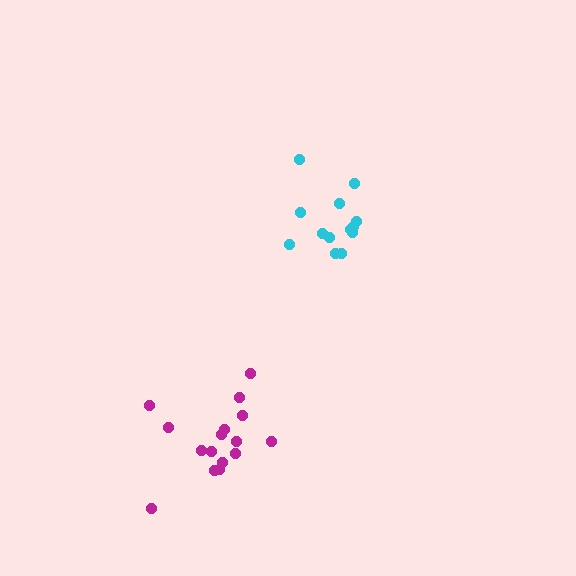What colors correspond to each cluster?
The clusters are colored: magenta, cyan.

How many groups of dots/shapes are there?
There are 2 groups.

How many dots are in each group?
Group 1: 16 dots, Group 2: 13 dots (29 total).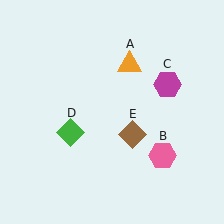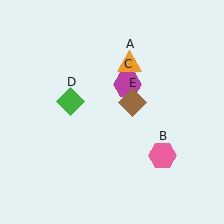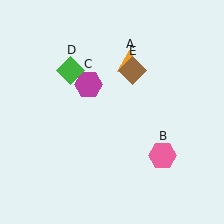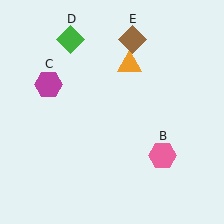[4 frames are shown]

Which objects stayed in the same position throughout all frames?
Orange triangle (object A) and pink hexagon (object B) remained stationary.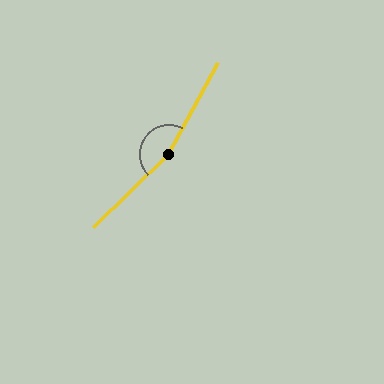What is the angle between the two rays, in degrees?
Approximately 162 degrees.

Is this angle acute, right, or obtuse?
It is obtuse.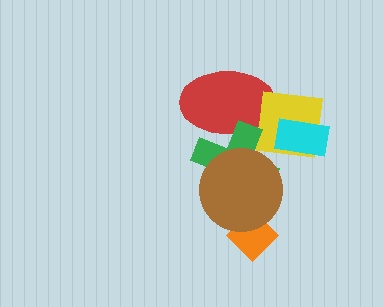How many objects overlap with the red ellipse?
2 objects overlap with the red ellipse.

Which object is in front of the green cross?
The brown circle is in front of the green cross.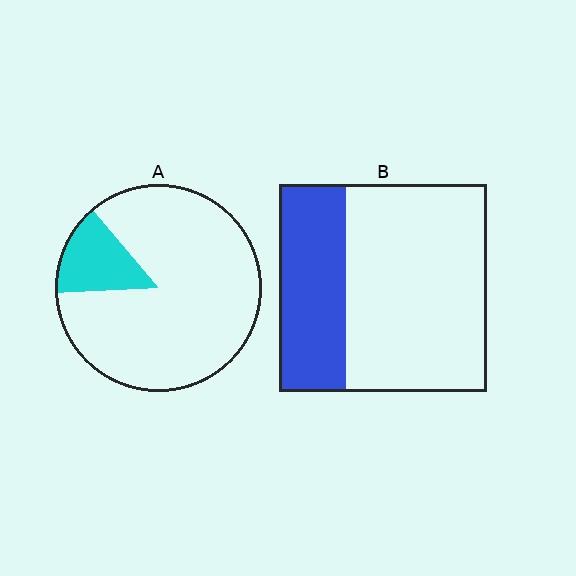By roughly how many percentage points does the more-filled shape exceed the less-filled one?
By roughly 20 percentage points (B over A).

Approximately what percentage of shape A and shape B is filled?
A is approximately 15% and B is approximately 30%.